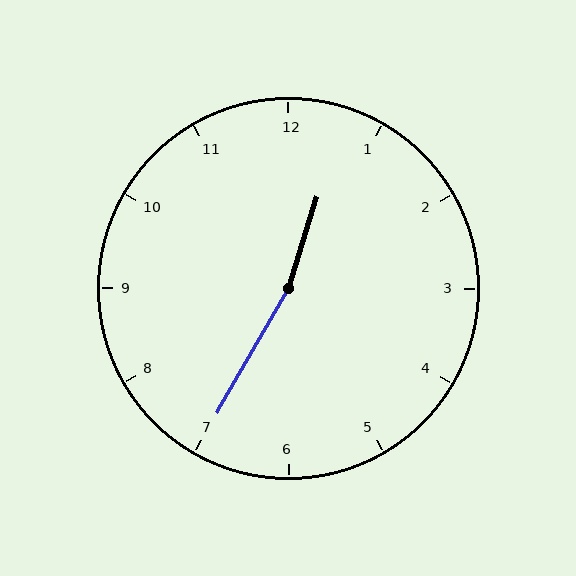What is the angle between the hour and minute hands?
Approximately 168 degrees.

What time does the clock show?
12:35.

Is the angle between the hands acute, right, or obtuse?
It is obtuse.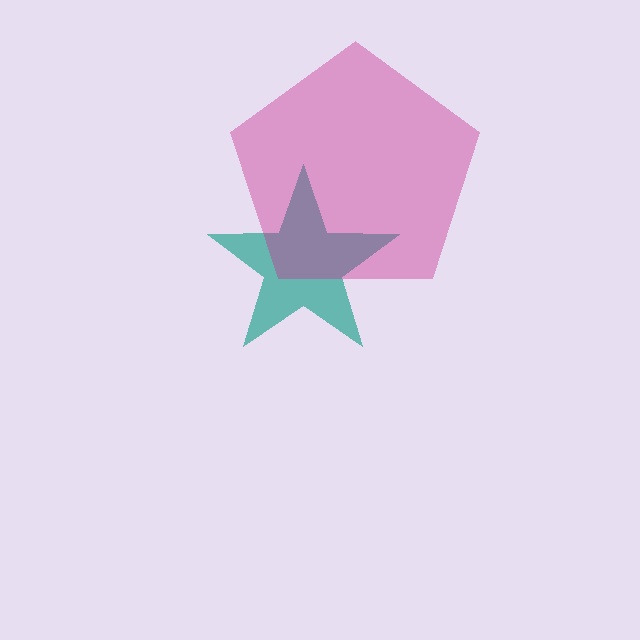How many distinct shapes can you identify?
There are 2 distinct shapes: a teal star, a magenta pentagon.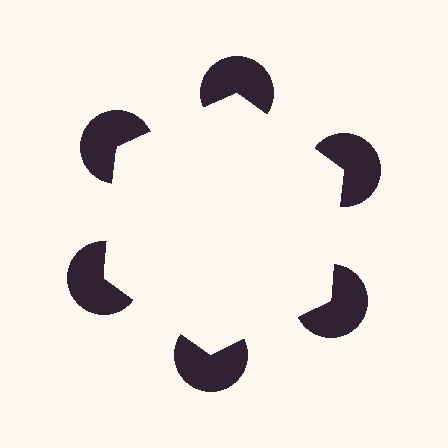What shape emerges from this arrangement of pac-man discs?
An illusory hexagon — its edges are inferred from the aligned wedge cuts in the pac-man discs, not physically drawn.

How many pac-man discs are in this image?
There are 6 — one at each vertex of the illusory hexagon.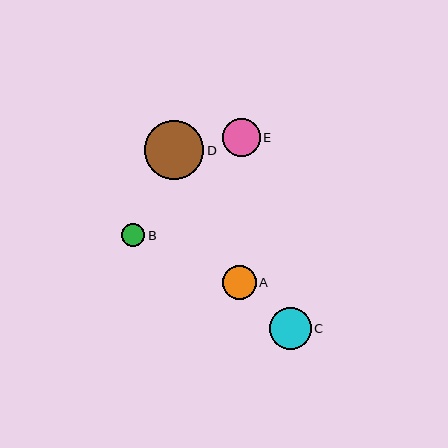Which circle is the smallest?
Circle B is the smallest with a size of approximately 23 pixels.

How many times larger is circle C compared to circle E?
Circle C is approximately 1.1 times the size of circle E.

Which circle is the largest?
Circle D is the largest with a size of approximately 59 pixels.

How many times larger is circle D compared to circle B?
Circle D is approximately 2.5 times the size of circle B.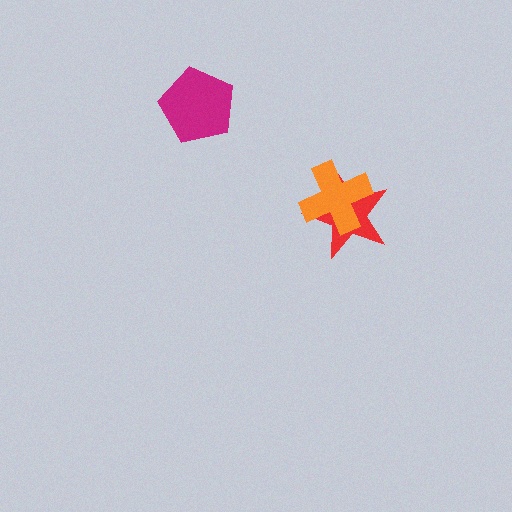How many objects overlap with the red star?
1 object overlaps with the red star.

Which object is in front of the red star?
The orange cross is in front of the red star.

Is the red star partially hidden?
Yes, it is partially covered by another shape.